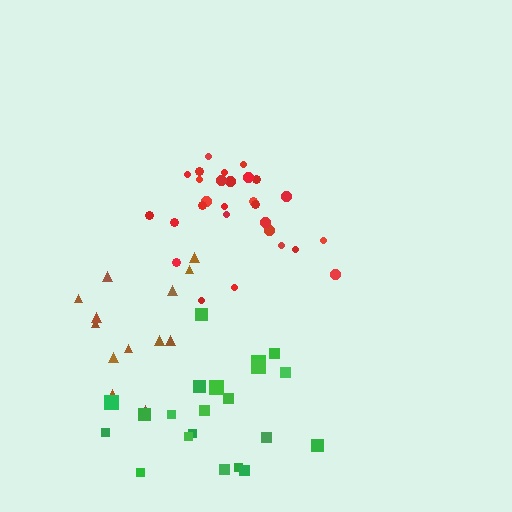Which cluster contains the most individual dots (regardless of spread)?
Red (28).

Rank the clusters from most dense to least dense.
red, brown, green.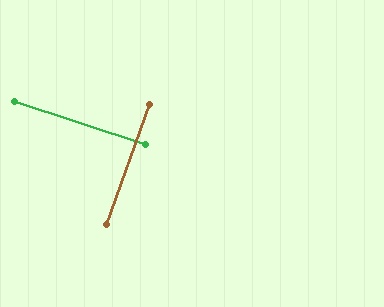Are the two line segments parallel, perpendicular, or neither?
Perpendicular — they meet at approximately 88°.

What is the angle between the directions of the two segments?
Approximately 88 degrees.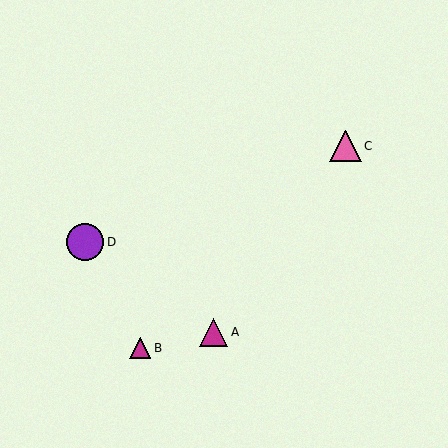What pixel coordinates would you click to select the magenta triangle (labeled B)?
Click at (140, 348) to select the magenta triangle B.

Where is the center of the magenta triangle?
The center of the magenta triangle is at (140, 348).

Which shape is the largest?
The purple circle (labeled D) is the largest.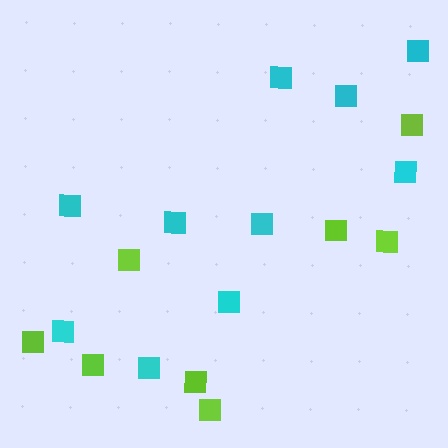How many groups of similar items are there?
There are 2 groups: one group of cyan squares (10) and one group of lime squares (8).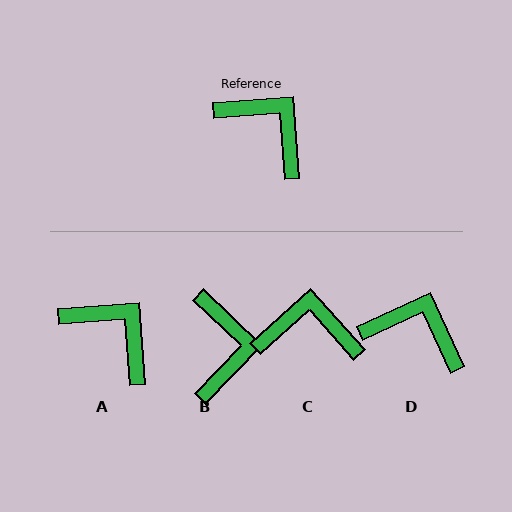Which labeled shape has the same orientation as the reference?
A.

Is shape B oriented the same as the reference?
No, it is off by about 48 degrees.